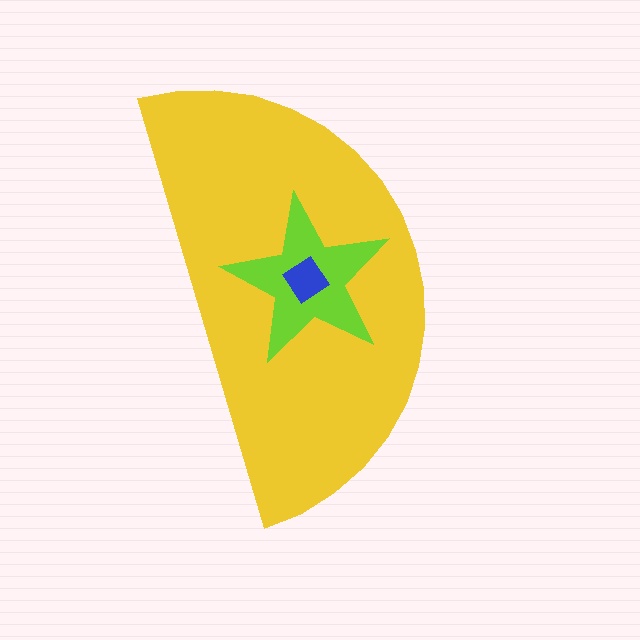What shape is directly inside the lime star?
The blue diamond.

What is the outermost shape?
The yellow semicircle.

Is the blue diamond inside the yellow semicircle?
Yes.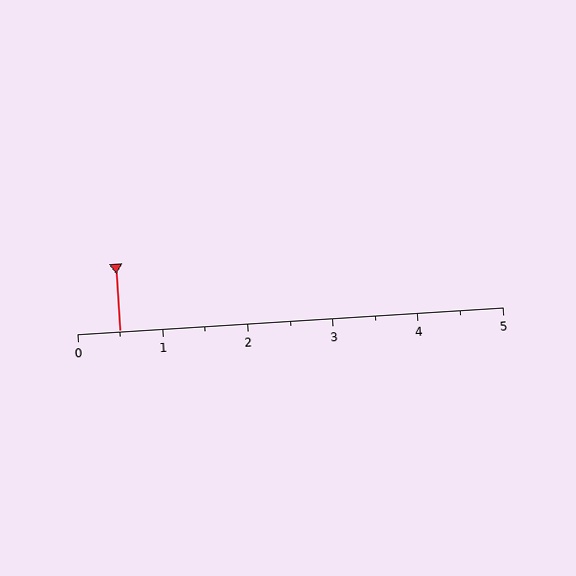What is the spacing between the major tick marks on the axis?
The major ticks are spaced 1 apart.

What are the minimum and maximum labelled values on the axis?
The axis runs from 0 to 5.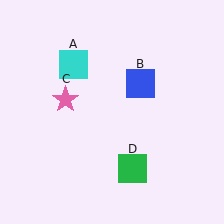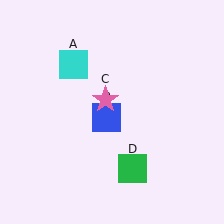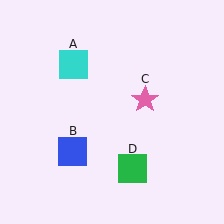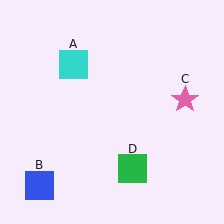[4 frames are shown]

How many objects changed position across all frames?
2 objects changed position: blue square (object B), pink star (object C).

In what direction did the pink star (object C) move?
The pink star (object C) moved right.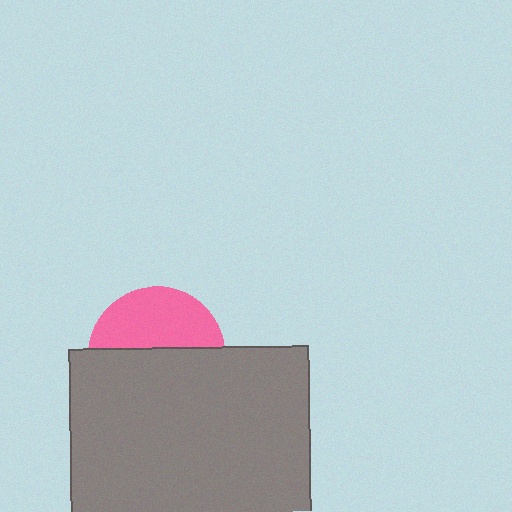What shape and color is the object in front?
The object in front is a gray rectangle.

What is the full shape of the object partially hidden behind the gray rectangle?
The partially hidden object is a pink circle.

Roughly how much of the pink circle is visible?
A small part of it is visible (roughly 43%).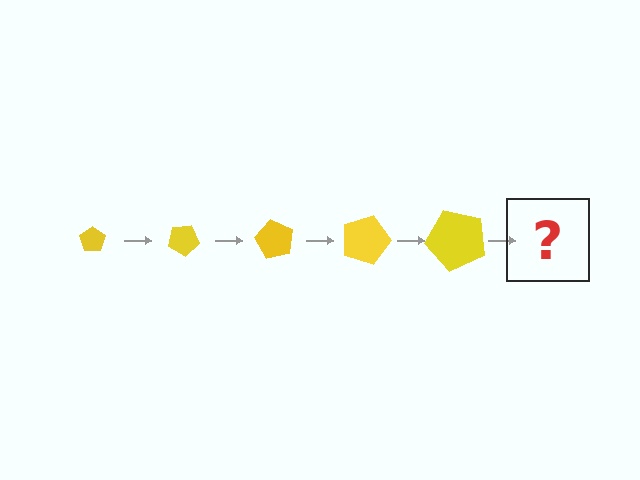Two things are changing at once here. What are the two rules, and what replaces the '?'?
The two rules are that the pentagon grows larger each step and it rotates 30 degrees each step. The '?' should be a pentagon, larger than the previous one and rotated 150 degrees from the start.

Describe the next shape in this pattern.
It should be a pentagon, larger than the previous one and rotated 150 degrees from the start.